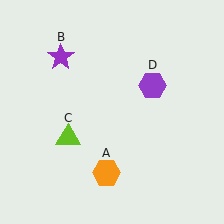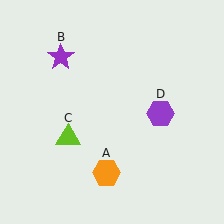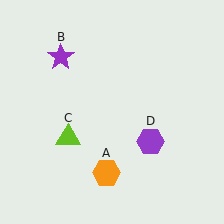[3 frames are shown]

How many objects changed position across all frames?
1 object changed position: purple hexagon (object D).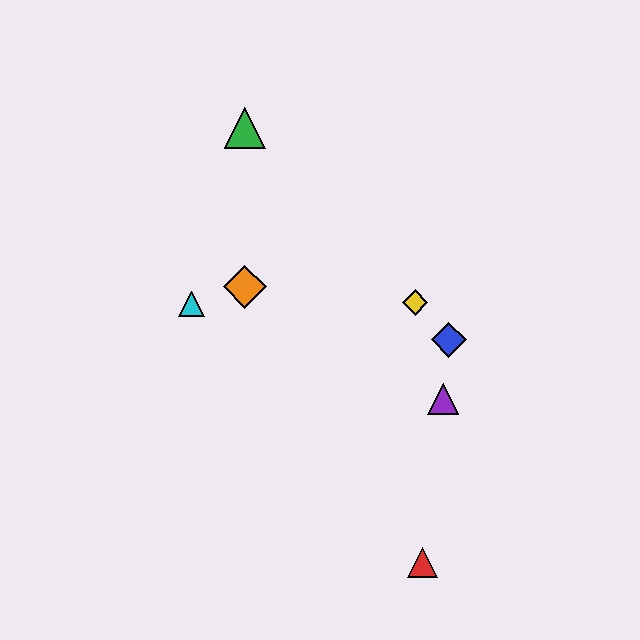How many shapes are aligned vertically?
2 shapes (the green triangle, the orange diamond) are aligned vertically.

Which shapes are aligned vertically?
The green triangle, the orange diamond are aligned vertically.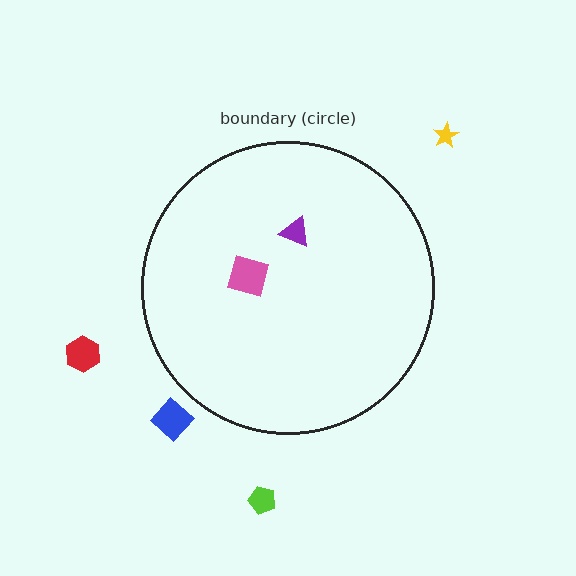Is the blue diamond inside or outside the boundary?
Outside.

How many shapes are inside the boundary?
2 inside, 4 outside.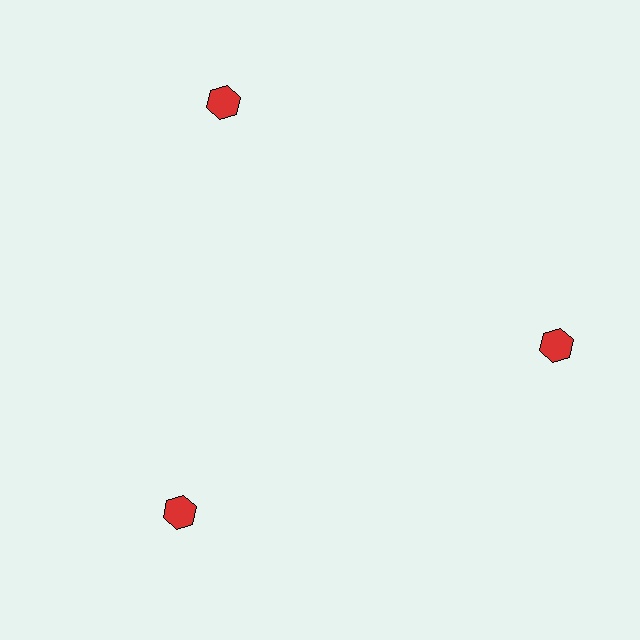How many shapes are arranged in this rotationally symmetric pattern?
There are 3 shapes, arranged in 3 groups of 1.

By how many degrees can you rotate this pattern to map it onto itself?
The pattern maps onto itself every 120 degrees of rotation.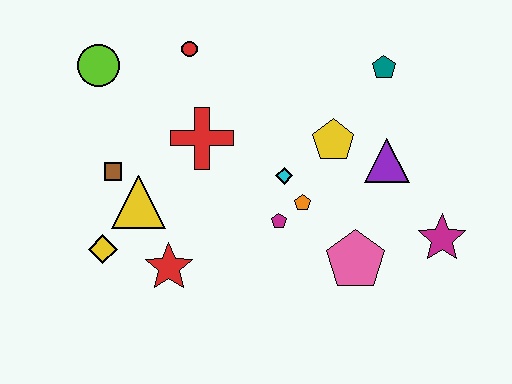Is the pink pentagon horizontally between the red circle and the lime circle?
No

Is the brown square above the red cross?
No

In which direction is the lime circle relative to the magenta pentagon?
The lime circle is to the left of the magenta pentagon.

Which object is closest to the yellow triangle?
The brown square is closest to the yellow triangle.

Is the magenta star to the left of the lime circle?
No